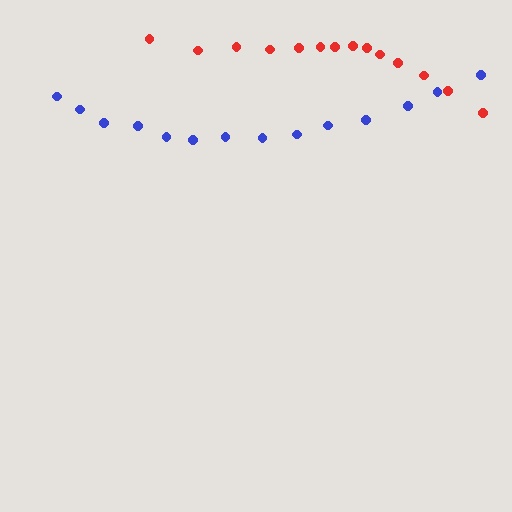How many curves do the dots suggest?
There are 2 distinct paths.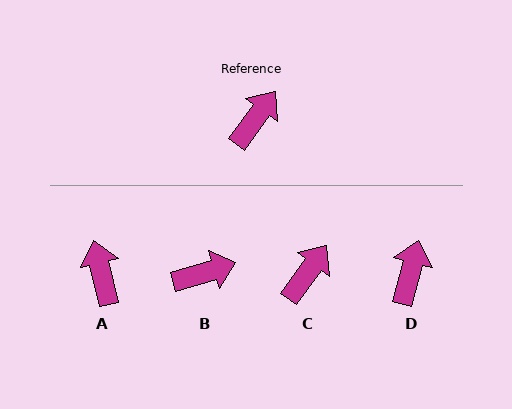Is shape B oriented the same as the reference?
No, it is off by about 37 degrees.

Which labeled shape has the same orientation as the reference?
C.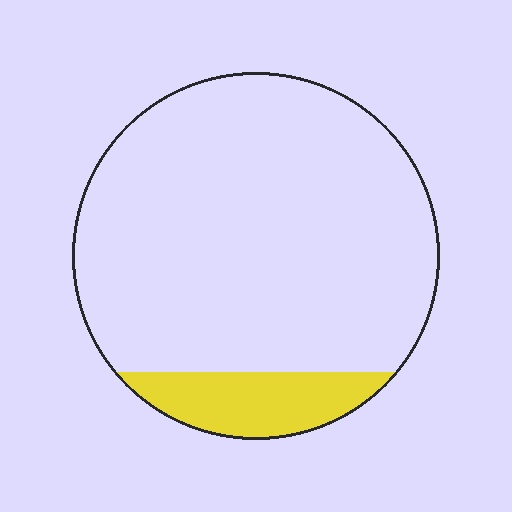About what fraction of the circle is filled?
About one eighth (1/8).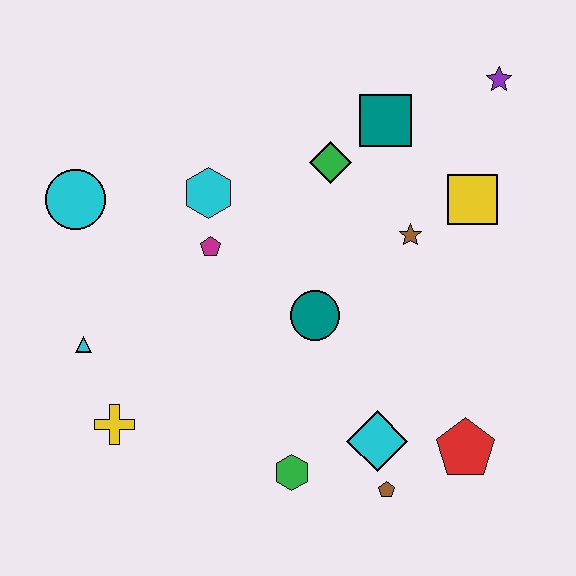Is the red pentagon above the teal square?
No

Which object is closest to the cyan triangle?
The yellow cross is closest to the cyan triangle.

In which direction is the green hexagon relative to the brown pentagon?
The green hexagon is to the left of the brown pentagon.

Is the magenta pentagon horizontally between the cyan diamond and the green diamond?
No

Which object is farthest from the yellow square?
The yellow cross is farthest from the yellow square.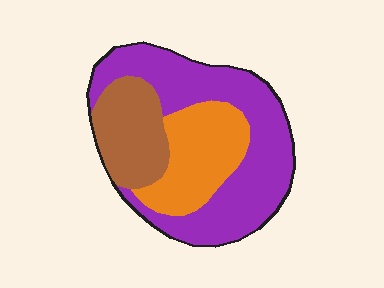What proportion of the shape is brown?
Brown covers 22% of the shape.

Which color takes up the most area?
Purple, at roughly 55%.